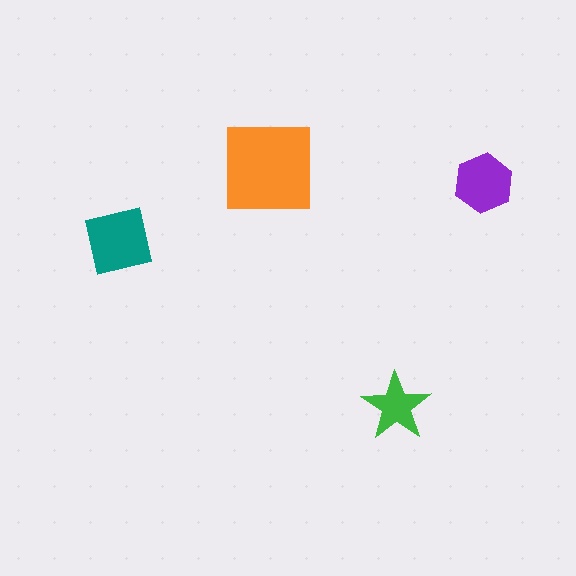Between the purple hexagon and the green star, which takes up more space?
The purple hexagon.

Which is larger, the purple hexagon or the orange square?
The orange square.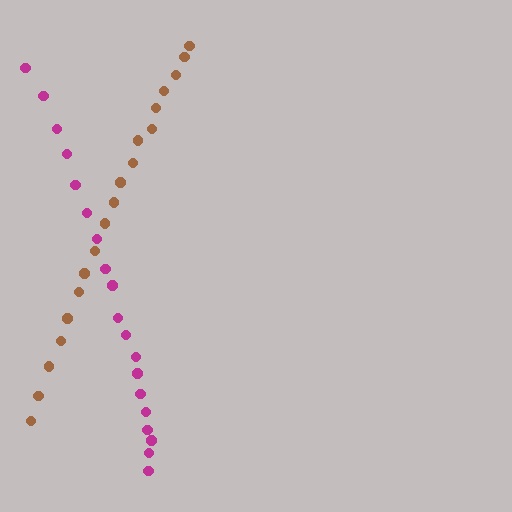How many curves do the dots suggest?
There are 2 distinct paths.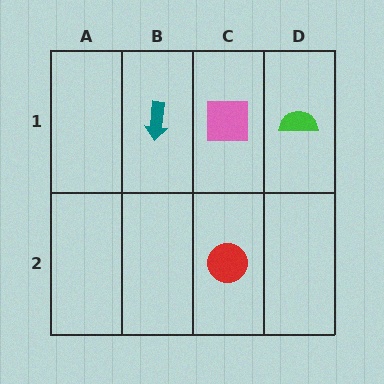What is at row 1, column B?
A teal arrow.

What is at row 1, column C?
A pink square.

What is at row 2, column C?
A red circle.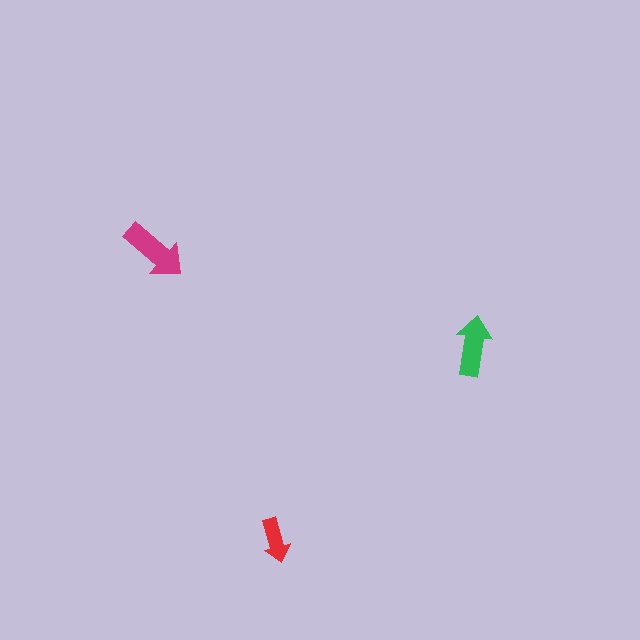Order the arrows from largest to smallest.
the magenta one, the green one, the red one.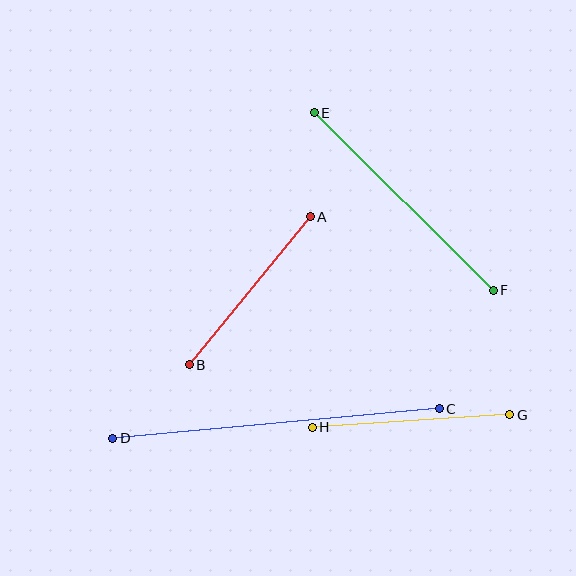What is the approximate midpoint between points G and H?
The midpoint is at approximately (411, 421) pixels.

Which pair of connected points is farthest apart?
Points C and D are farthest apart.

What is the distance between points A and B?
The distance is approximately 191 pixels.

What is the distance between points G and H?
The distance is approximately 198 pixels.